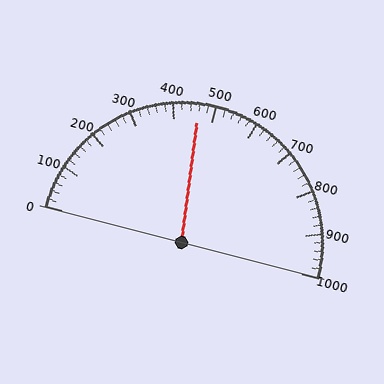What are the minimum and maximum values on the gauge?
The gauge ranges from 0 to 1000.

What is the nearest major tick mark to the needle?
The nearest major tick mark is 500.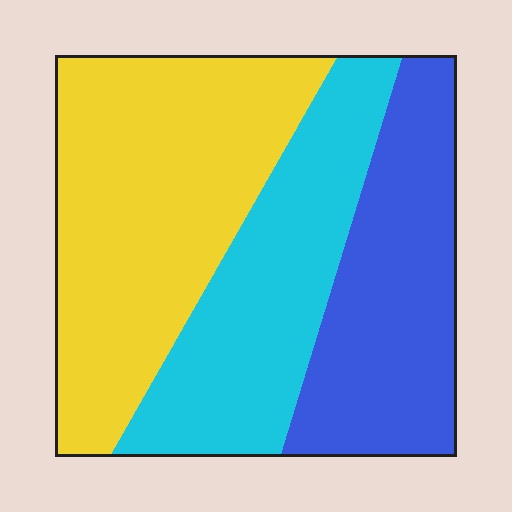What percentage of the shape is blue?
Blue takes up about one quarter (1/4) of the shape.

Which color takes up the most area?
Yellow, at roughly 40%.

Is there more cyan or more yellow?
Yellow.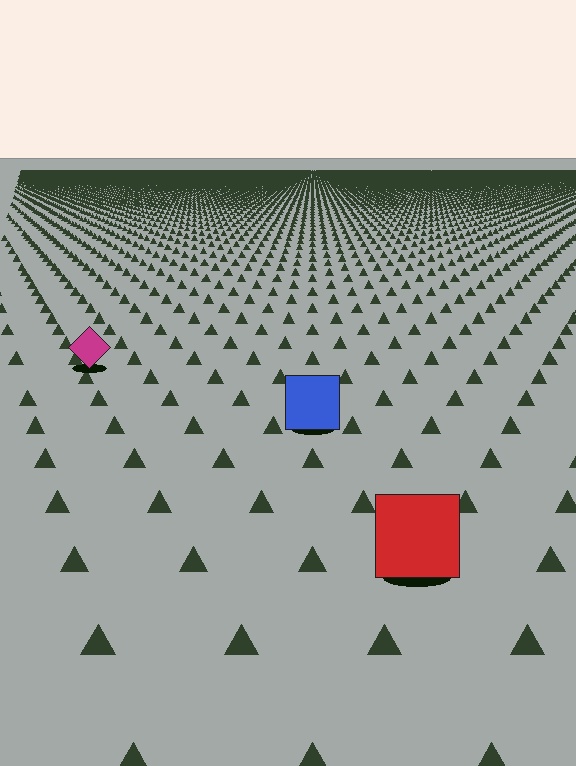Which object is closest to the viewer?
The red square is closest. The texture marks near it are larger and more spread out.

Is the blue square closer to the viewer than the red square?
No. The red square is closer — you can tell from the texture gradient: the ground texture is coarser near it.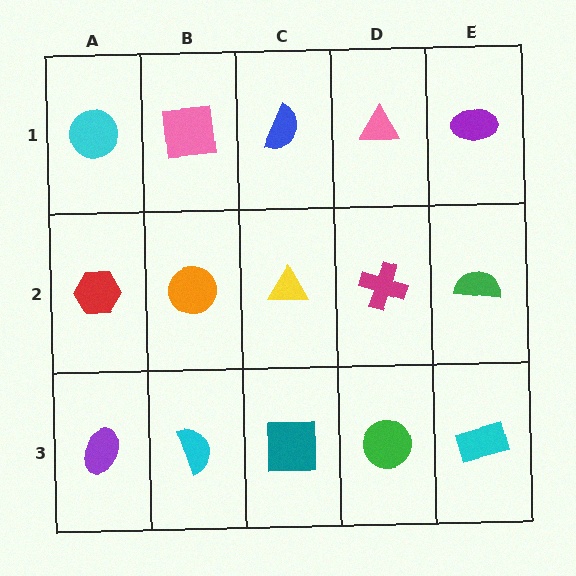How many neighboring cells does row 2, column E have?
3.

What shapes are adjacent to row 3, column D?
A magenta cross (row 2, column D), a teal square (row 3, column C), a cyan rectangle (row 3, column E).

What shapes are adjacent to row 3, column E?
A green semicircle (row 2, column E), a green circle (row 3, column D).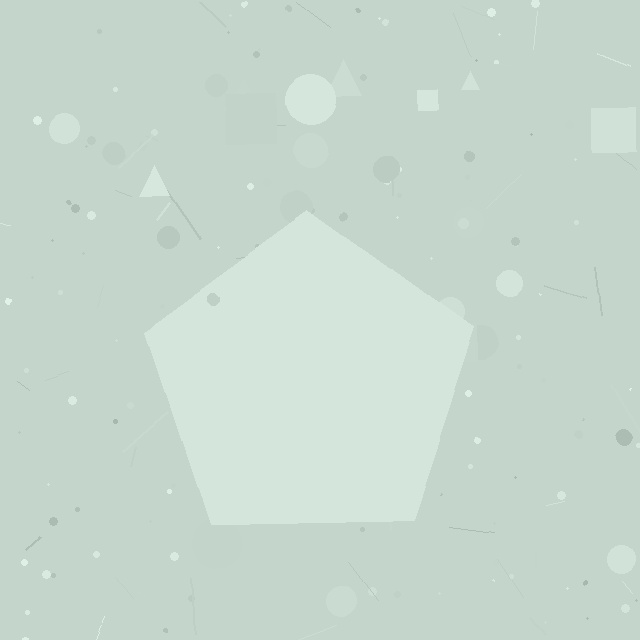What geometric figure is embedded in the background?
A pentagon is embedded in the background.